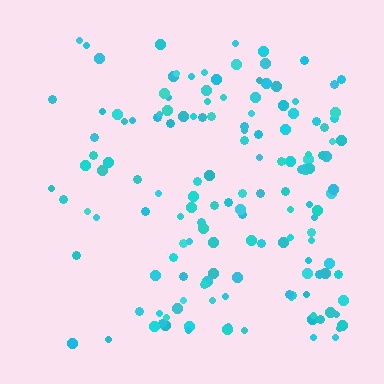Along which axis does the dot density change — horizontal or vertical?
Horizontal.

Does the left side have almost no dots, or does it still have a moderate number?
Still a moderate number, just noticeably fewer than the right.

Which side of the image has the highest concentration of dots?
The right.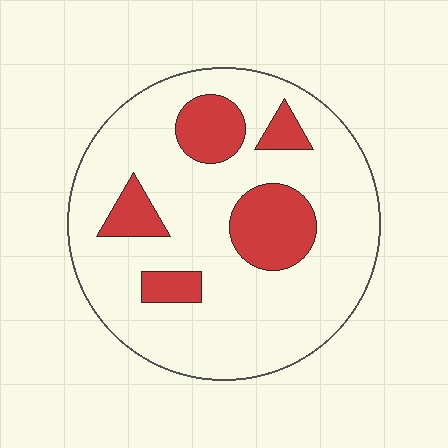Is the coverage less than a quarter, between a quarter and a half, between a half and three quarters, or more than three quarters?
Less than a quarter.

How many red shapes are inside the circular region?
5.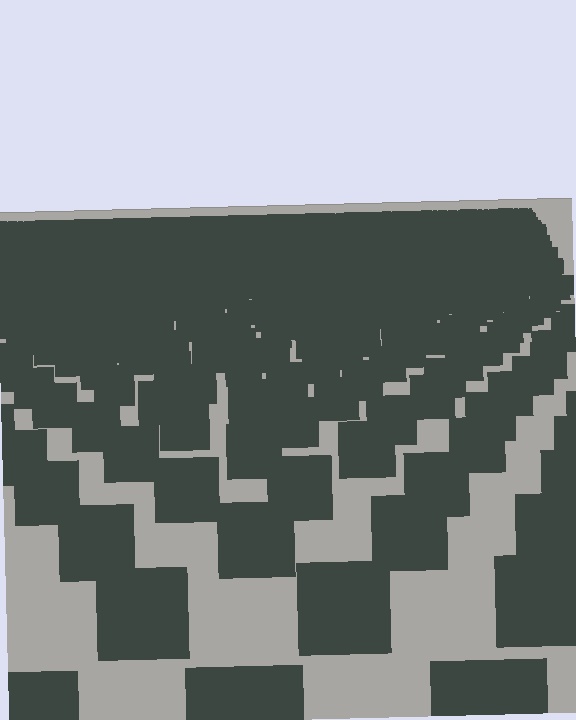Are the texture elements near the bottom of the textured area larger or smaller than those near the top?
Larger. Near the bottom, elements are closer to the viewer and appear at a bigger on-screen size.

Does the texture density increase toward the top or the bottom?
Density increases toward the top.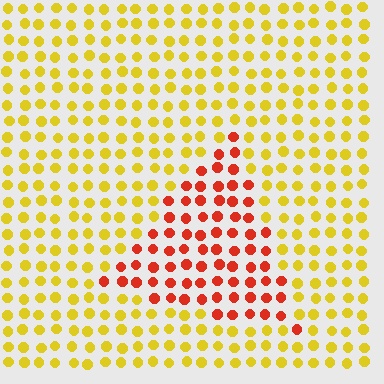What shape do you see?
I see a triangle.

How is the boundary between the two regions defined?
The boundary is defined purely by a slight shift in hue (about 50 degrees). Spacing, size, and orientation are identical on both sides.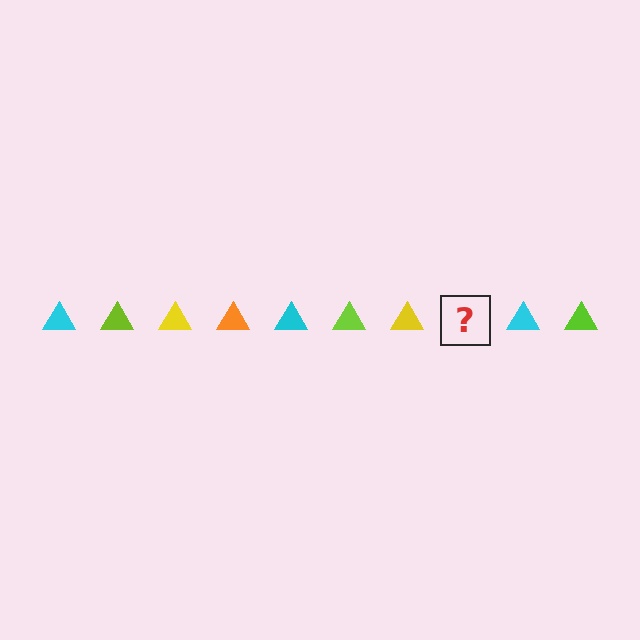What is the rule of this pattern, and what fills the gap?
The rule is that the pattern cycles through cyan, lime, yellow, orange triangles. The gap should be filled with an orange triangle.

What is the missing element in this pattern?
The missing element is an orange triangle.